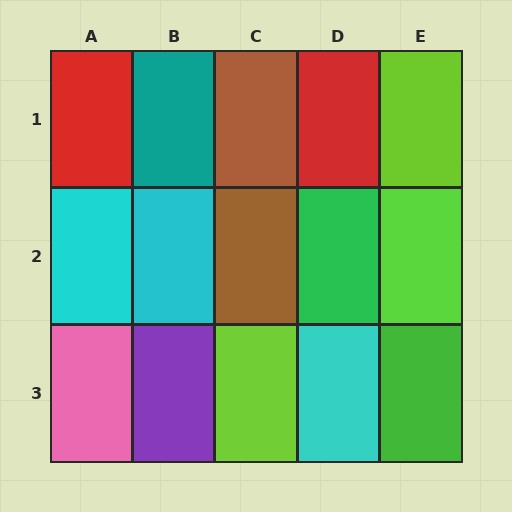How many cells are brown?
2 cells are brown.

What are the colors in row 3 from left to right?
Pink, purple, lime, cyan, green.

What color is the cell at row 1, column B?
Teal.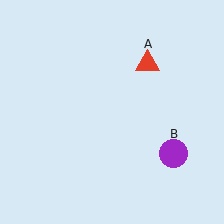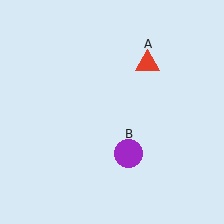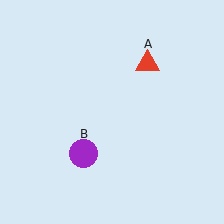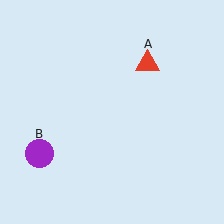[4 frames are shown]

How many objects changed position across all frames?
1 object changed position: purple circle (object B).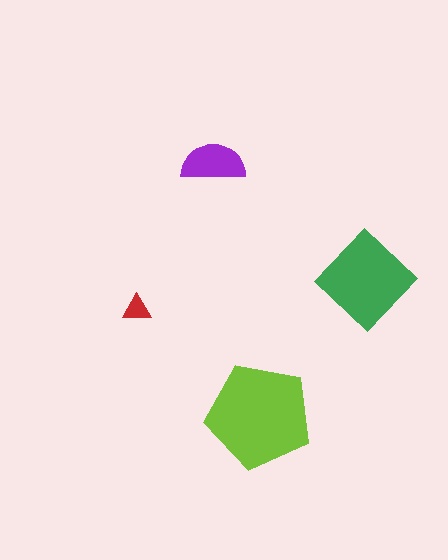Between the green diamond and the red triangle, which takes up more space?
The green diamond.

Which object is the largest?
The lime pentagon.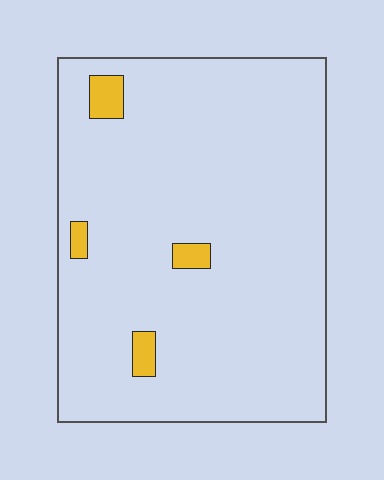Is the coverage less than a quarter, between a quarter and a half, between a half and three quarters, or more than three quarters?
Less than a quarter.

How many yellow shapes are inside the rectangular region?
4.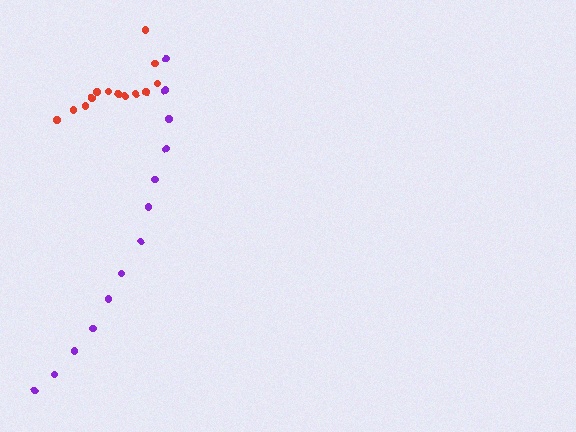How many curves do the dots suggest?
There are 2 distinct paths.